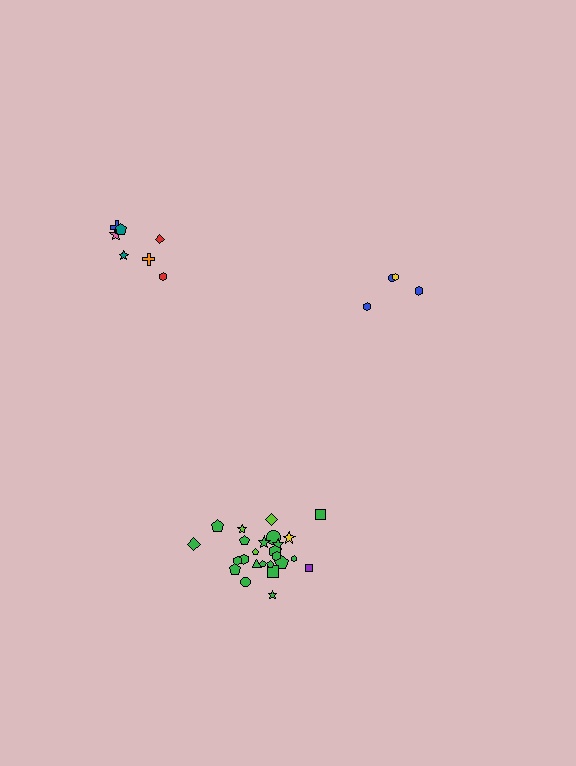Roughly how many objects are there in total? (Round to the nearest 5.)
Roughly 35 objects in total.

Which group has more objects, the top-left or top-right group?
The top-left group.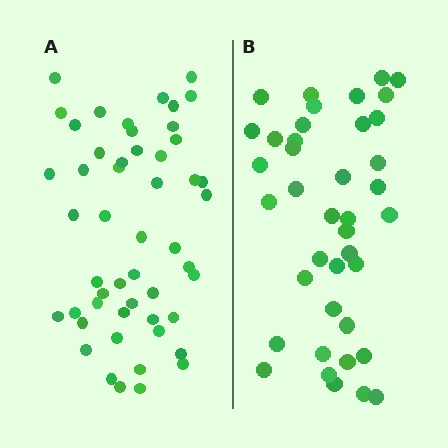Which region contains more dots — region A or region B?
Region A (the left region) has more dots.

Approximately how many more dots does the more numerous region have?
Region A has roughly 12 or so more dots than region B.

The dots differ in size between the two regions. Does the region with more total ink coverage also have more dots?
No. Region B has more total ink coverage because its dots are larger, but region A actually contains more individual dots. Total area can be misleading — the number of items is what matters here.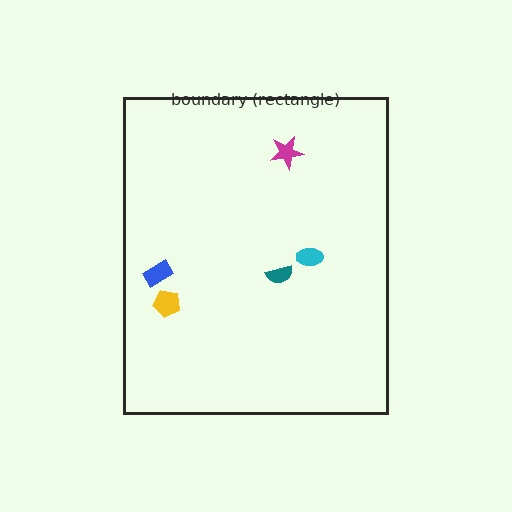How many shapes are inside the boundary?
5 inside, 0 outside.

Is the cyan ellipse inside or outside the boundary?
Inside.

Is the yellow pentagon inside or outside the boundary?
Inside.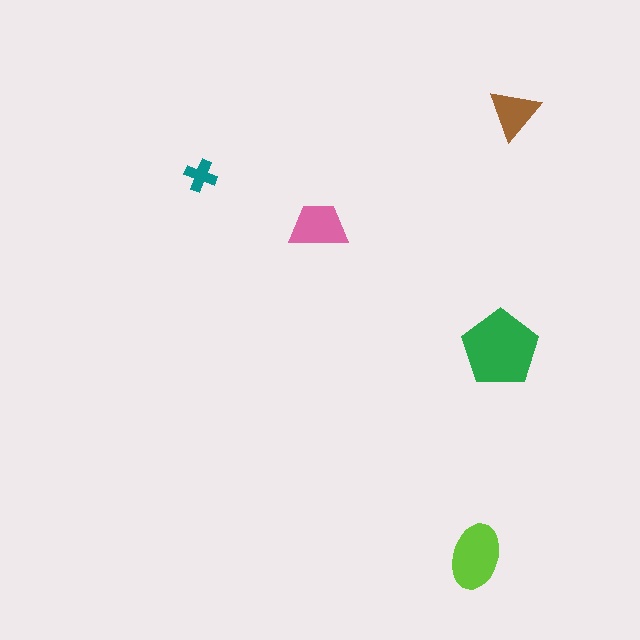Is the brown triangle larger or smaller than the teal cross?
Larger.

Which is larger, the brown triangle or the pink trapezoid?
The pink trapezoid.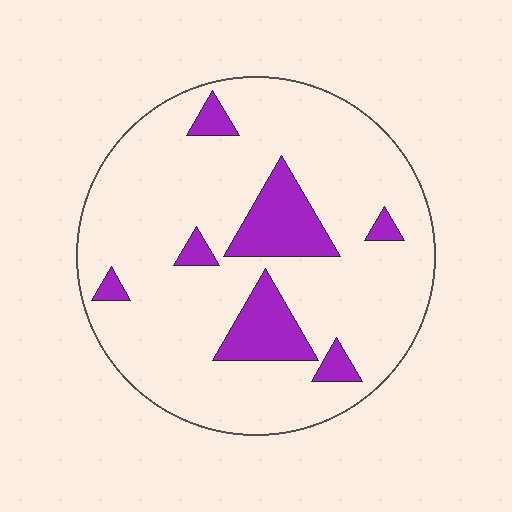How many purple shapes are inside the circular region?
7.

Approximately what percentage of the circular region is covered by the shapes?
Approximately 15%.